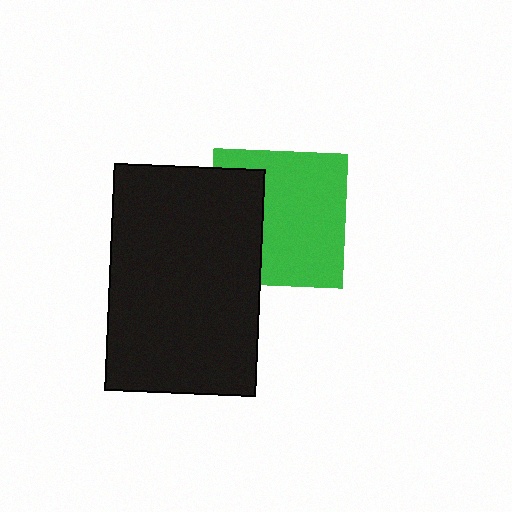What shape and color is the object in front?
The object in front is a black rectangle.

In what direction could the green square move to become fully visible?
The green square could move right. That would shift it out from behind the black rectangle entirely.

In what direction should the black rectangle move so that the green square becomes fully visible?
The black rectangle should move left. That is the shortest direction to clear the overlap and leave the green square fully visible.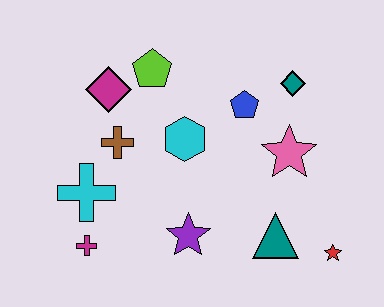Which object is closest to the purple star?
The teal triangle is closest to the purple star.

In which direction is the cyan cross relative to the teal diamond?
The cyan cross is to the left of the teal diamond.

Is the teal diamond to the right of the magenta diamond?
Yes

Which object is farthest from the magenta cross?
The teal diamond is farthest from the magenta cross.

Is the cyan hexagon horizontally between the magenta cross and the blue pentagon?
Yes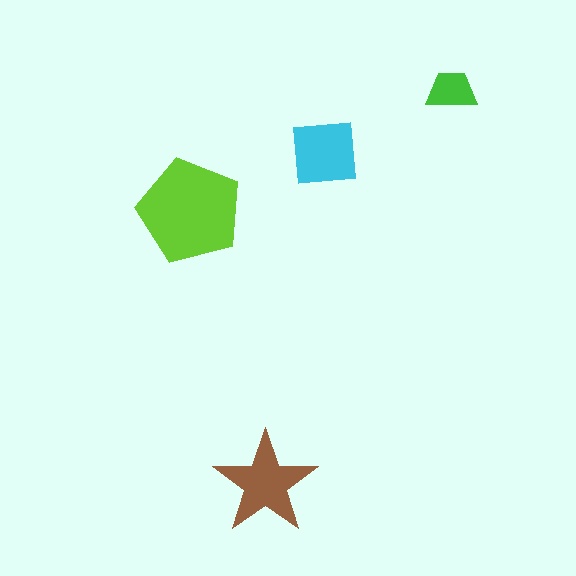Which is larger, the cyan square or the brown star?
The brown star.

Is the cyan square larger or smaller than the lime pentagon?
Smaller.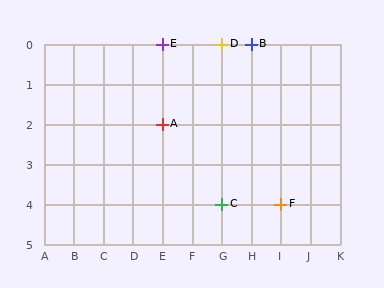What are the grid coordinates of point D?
Point D is at grid coordinates (G, 0).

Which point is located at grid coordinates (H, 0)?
Point B is at (H, 0).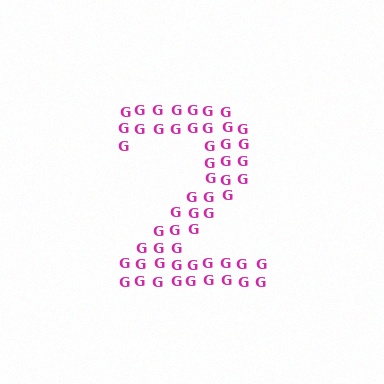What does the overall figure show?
The overall figure shows the digit 2.